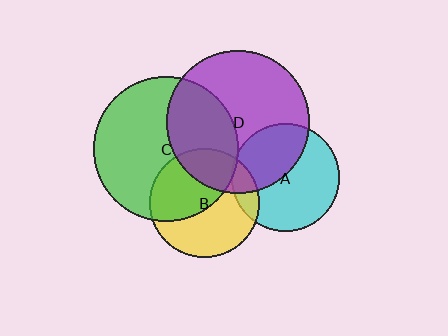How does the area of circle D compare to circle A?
Approximately 1.8 times.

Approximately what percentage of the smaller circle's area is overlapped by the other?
Approximately 5%.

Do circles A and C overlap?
Yes.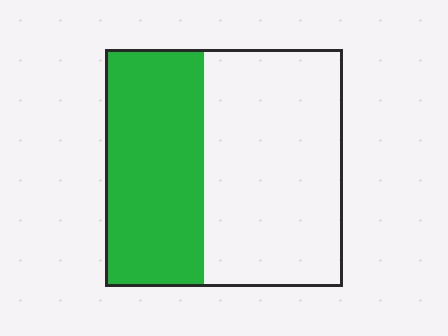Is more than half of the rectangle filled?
No.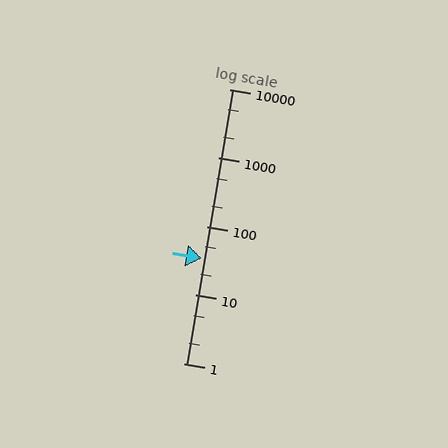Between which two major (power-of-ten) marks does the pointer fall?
The pointer is between 10 and 100.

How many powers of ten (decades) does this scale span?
The scale spans 4 decades, from 1 to 10000.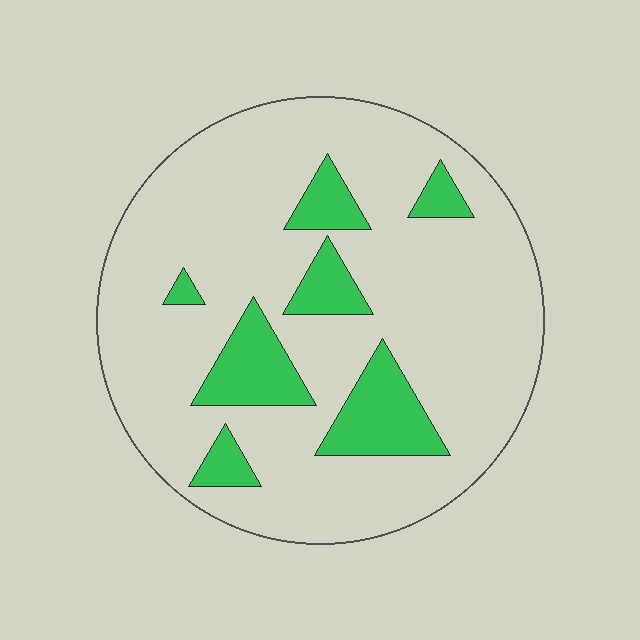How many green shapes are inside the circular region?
7.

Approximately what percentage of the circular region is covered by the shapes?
Approximately 15%.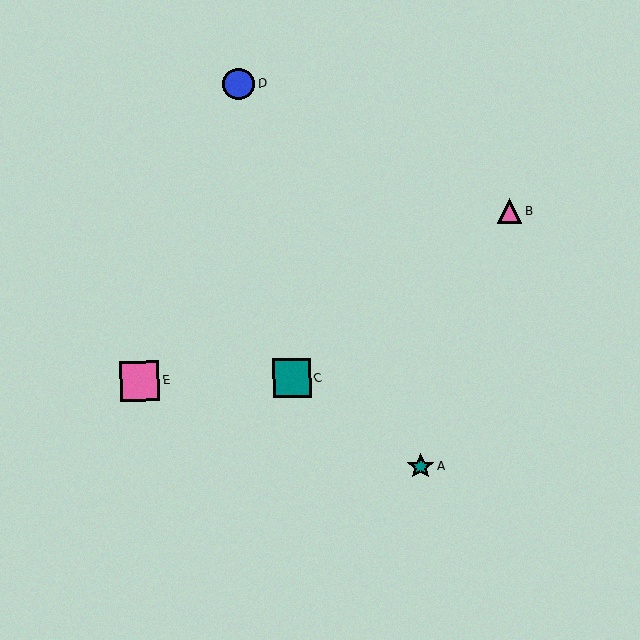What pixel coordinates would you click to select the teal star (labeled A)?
Click at (421, 466) to select the teal star A.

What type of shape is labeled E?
Shape E is a pink square.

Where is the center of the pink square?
The center of the pink square is at (140, 381).